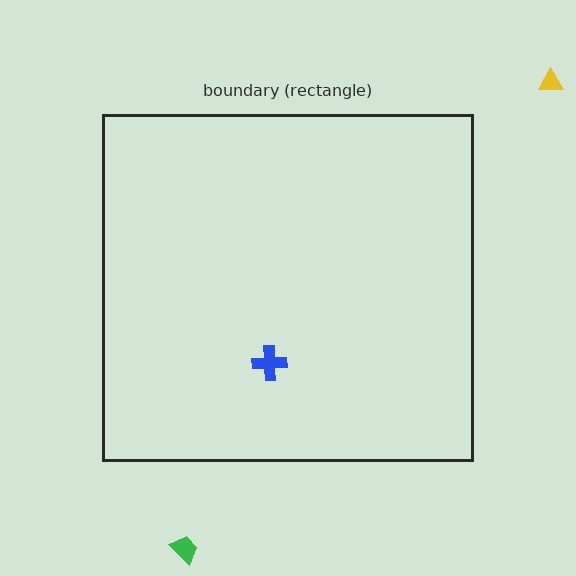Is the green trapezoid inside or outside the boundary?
Outside.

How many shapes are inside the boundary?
1 inside, 2 outside.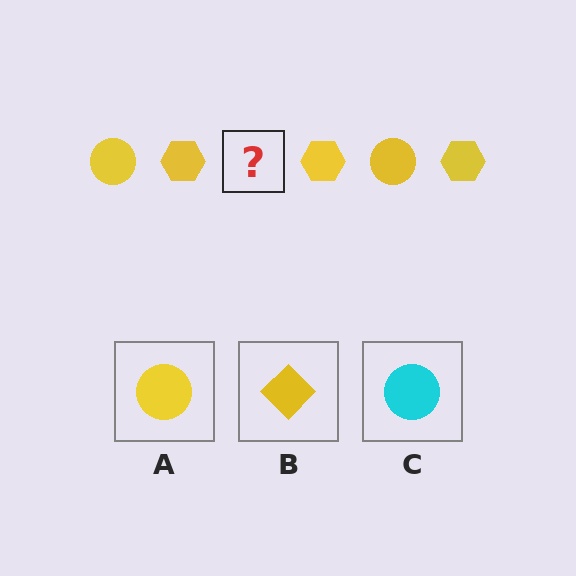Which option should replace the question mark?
Option A.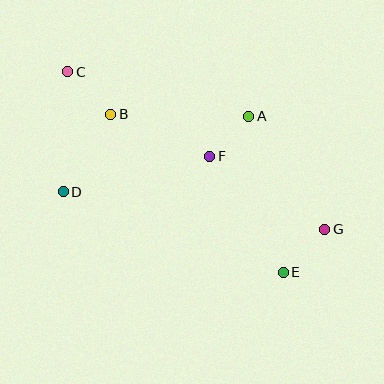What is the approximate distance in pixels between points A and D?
The distance between A and D is approximately 201 pixels.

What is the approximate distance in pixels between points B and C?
The distance between B and C is approximately 60 pixels.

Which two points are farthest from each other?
Points C and G are farthest from each other.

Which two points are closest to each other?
Points A and F are closest to each other.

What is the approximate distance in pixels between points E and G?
The distance between E and G is approximately 60 pixels.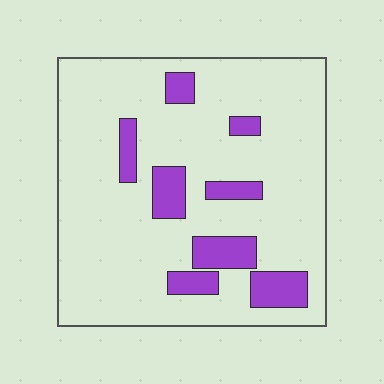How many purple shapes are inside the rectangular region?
8.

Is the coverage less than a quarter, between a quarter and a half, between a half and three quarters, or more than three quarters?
Less than a quarter.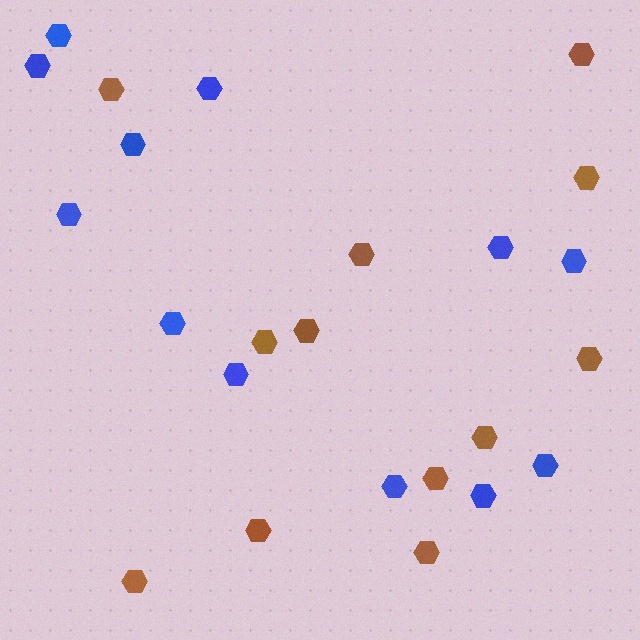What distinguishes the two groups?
There are 2 groups: one group of blue hexagons (12) and one group of brown hexagons (12).